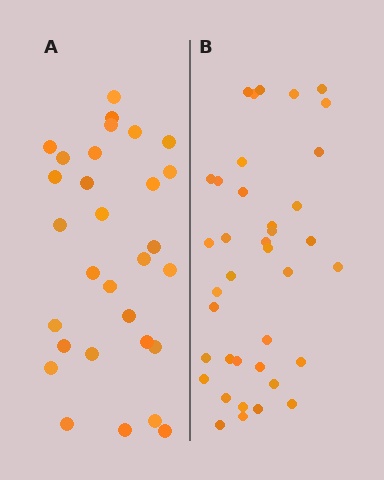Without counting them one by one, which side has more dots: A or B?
Region B (the right region) has more dots.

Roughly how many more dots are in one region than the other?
Region B has roughly 8 or so more dots than region A.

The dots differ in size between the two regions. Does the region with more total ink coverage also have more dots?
No. Region A has more total ink coverage because its dots are larger, but region B actually contains more individual dots. Total area can be misleading — the number of items is what matters here.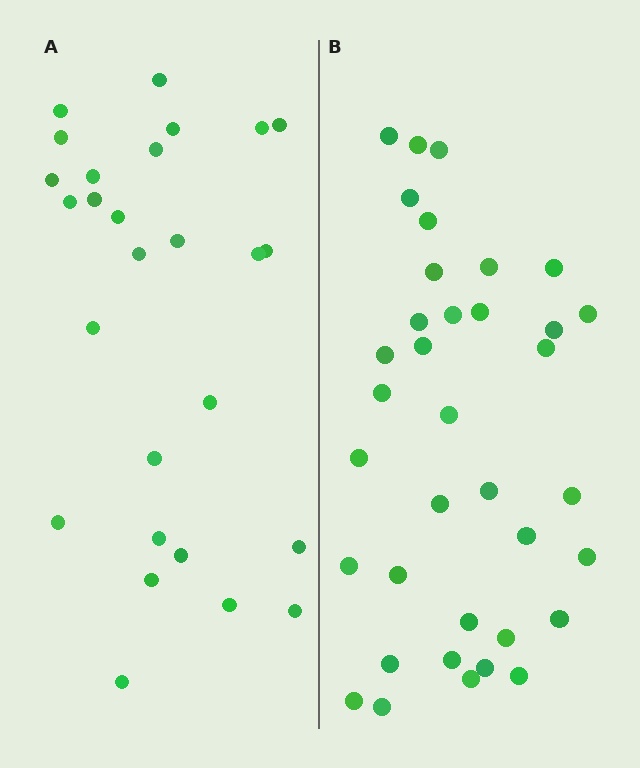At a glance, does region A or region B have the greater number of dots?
Region B (the right region) has more dots.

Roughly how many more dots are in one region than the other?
Region B has roughly 8 or so more dots than region A.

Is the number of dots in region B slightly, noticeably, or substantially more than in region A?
Region B has noticeably more, but not dramatically so. The ratio is roughly 1.3 to 1.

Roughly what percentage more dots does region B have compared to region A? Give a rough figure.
About 35% more.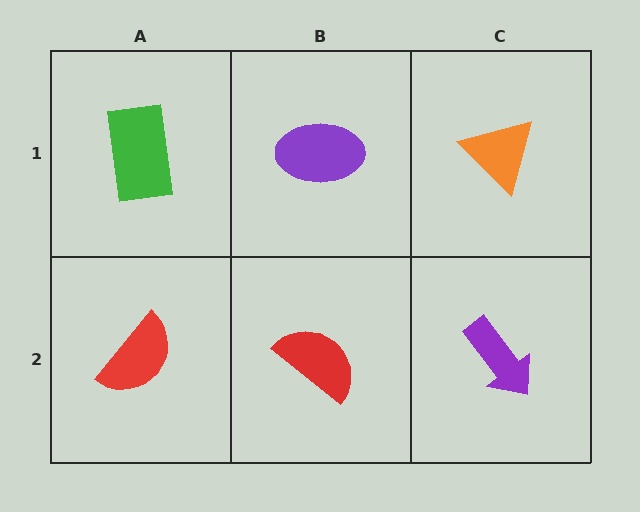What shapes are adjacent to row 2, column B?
A purple ellipse (row 1, column B), a red semicircle (row 2, column A), a purple arrow (row 2, column C).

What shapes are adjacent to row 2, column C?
An orange triangle (row 1, column C), a red semicircle (row 2, column B).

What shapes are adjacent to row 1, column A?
A red semicircle (row 2, column A), a purple ellipse (row 1, column B).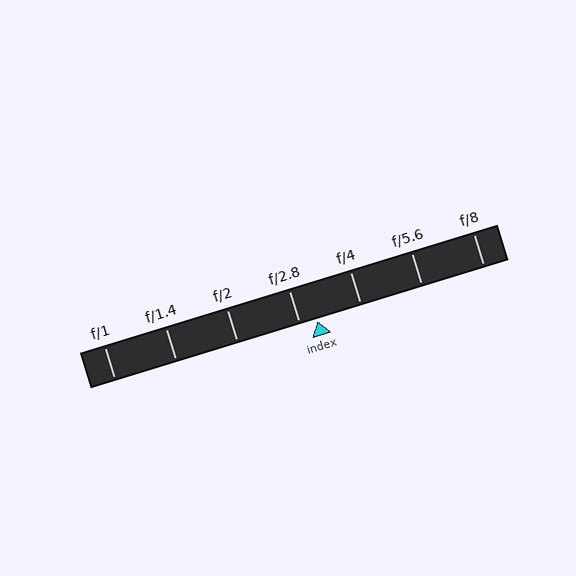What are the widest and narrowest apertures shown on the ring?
The widest aperture shown is f/1 and the narrowest is f/8.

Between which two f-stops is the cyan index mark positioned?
The index mark is between f/2.8 and f/4.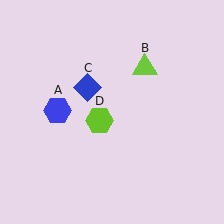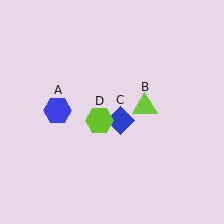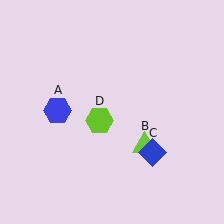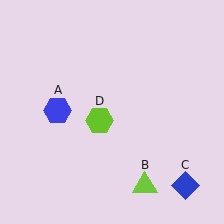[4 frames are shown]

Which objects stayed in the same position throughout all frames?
Blue hexagon (object A) and lime hexagon (object D) remained stationary.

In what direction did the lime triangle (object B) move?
The lime triangle (object B) moved down.